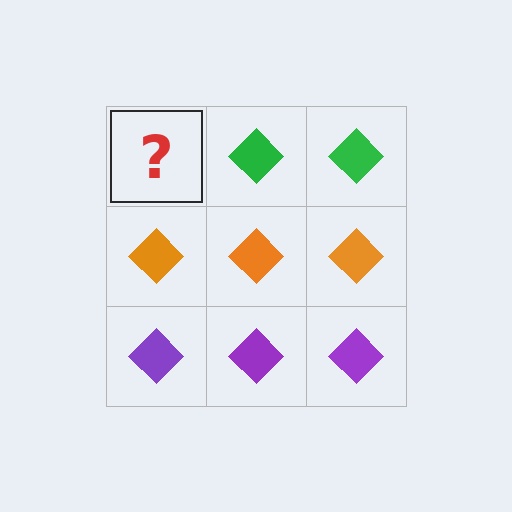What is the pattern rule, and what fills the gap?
The rule is that each row has a consistent color. The gap should be filled with a green diamond.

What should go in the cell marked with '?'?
The missing cell should contain a green diamond.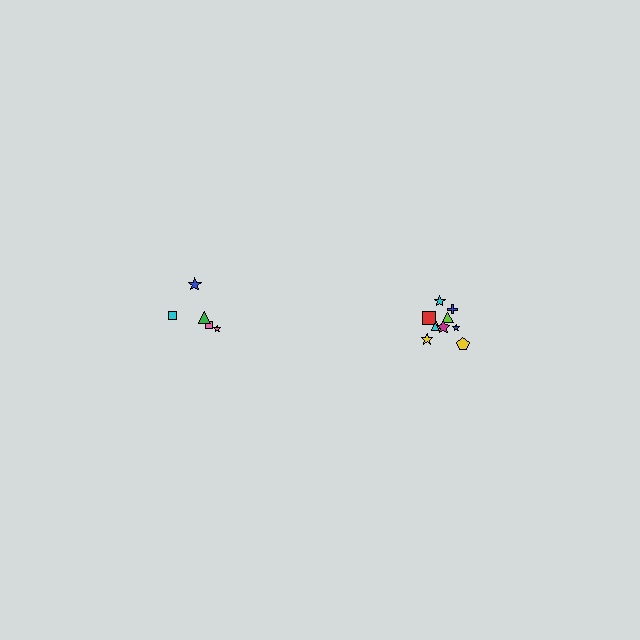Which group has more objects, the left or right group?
The right group.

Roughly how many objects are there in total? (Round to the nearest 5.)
Roughly 15 objects in total.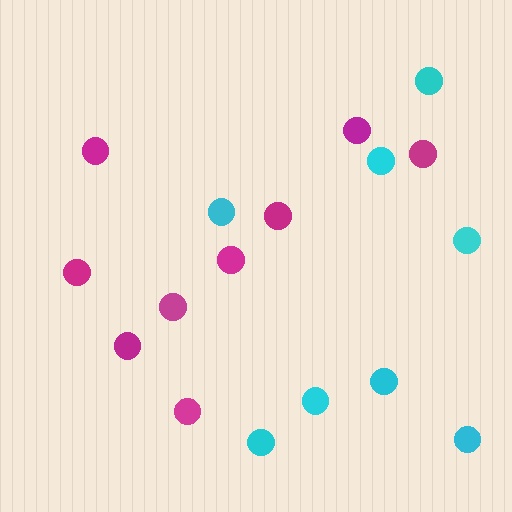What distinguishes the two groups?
There are 2 groups: one group of cyan circles (8) and one group of magenta circles (9).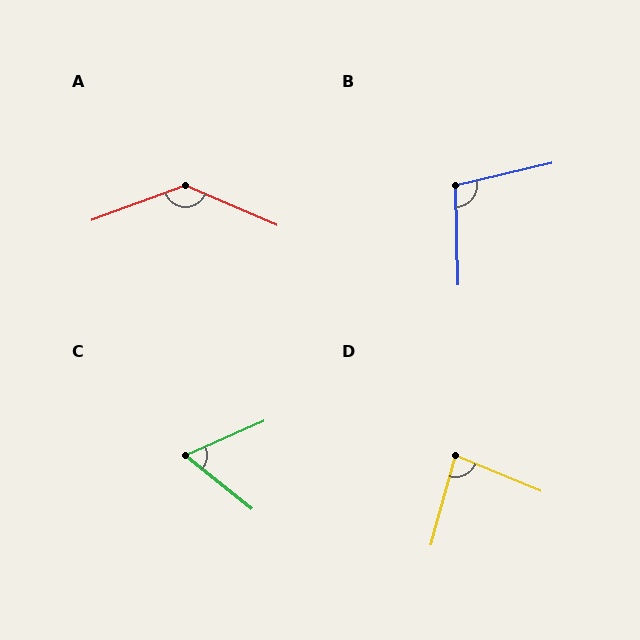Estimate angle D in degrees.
Approximately 83 degrees.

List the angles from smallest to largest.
C (63°), D (83°), B (101°), A (137°).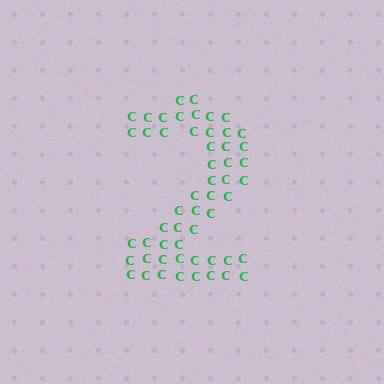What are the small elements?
The small elements are letter C's.